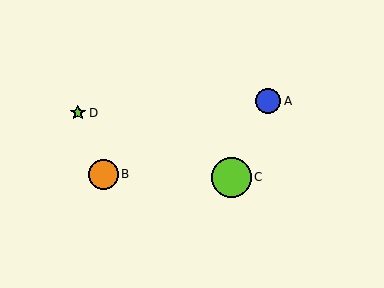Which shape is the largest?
The lime circle (labeled C) is the largest.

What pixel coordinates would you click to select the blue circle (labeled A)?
Click at (268, 101) to select the blue circle A.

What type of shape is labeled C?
Shape C is a lime circle.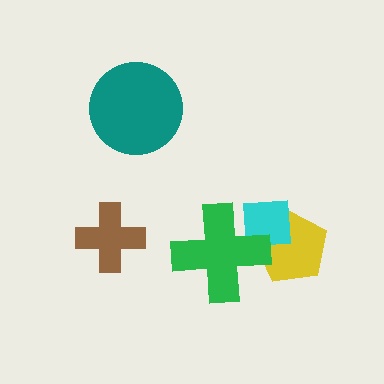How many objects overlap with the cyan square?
2 objects overlap with the cyan square.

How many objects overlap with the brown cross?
0 objects overlap with the brown cross.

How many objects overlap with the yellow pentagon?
2 objects overlap with the yellow pentagon.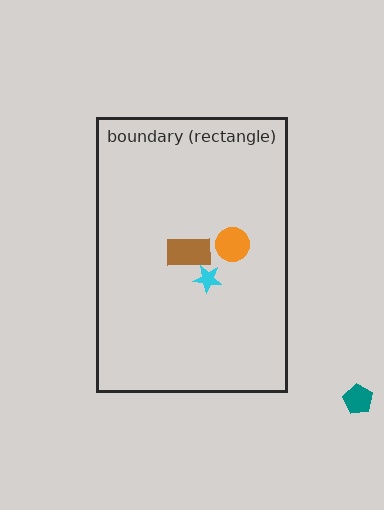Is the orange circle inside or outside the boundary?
Inside.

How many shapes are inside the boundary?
3 inside, 1 outside.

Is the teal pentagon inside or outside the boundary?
Outside.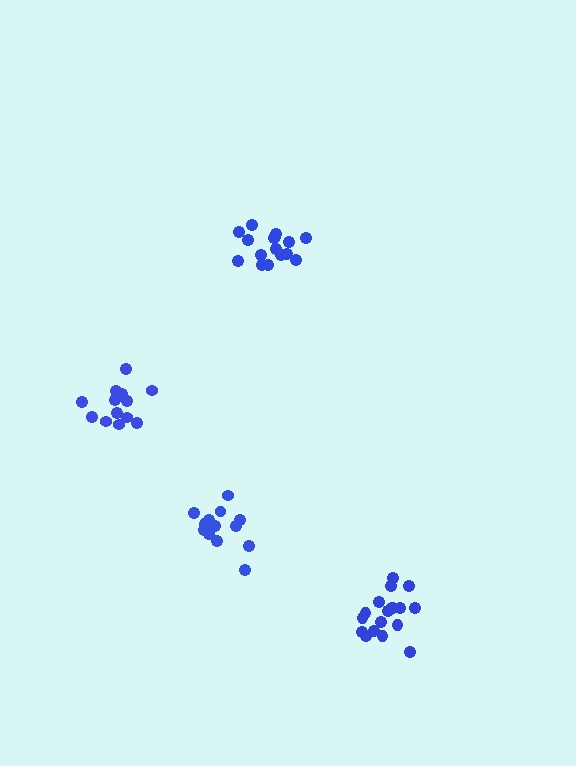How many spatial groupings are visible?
There are 4 spatial groupings.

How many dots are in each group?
Group 1: 16 dots, Group 2: 15 dots, Group 3: 18 dots, Group 4: 13 dots (62 total).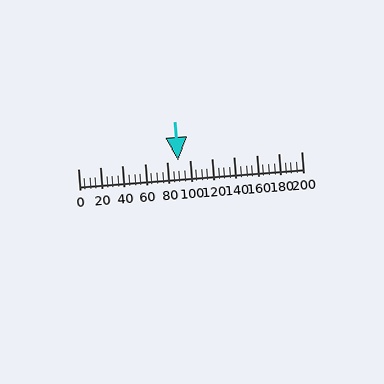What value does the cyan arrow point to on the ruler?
The cyan arrow points to approximately 90.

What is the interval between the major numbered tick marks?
The major tick marks are spaced 20 units apart.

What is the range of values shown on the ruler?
The ruler shows values from 0 to 200.